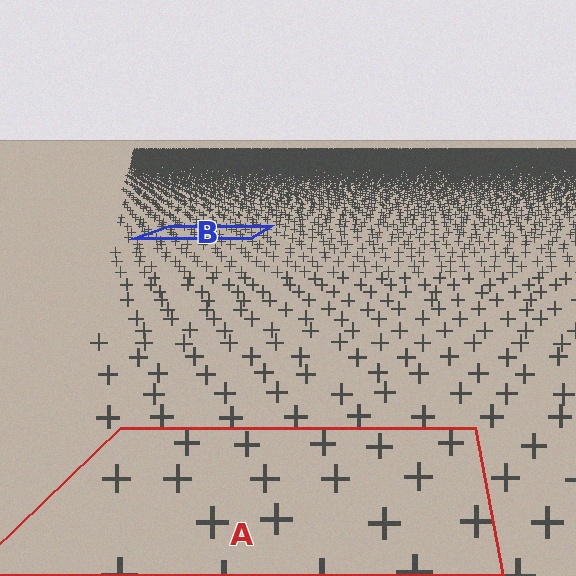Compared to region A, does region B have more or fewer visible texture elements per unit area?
Region B has more texture elements per unit area — they are packed more densely because it is farther away.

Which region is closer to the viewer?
Region A is closer. The texture elements there are larger and more spread out.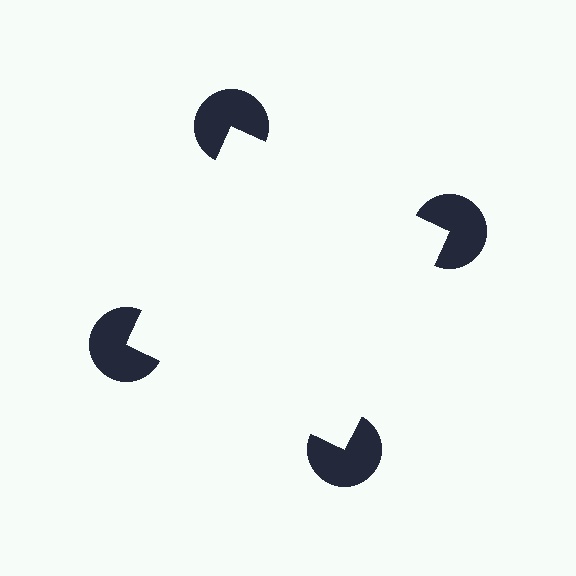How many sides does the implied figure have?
4 sides.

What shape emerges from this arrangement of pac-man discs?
An illusory square — its edges are inferred from the aligned wedge cuts in the pac-man discs, not physically drawn.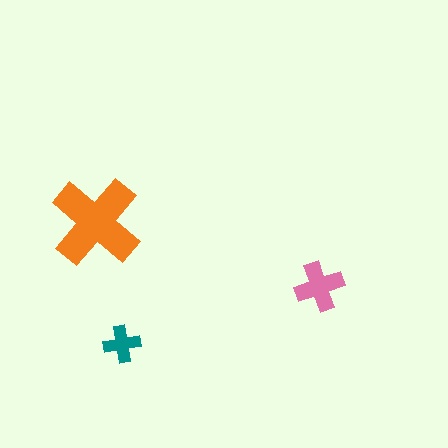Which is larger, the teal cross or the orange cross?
The orange one.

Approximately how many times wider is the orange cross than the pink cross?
About 2 times wider.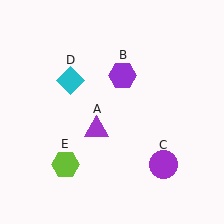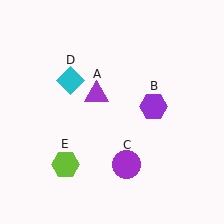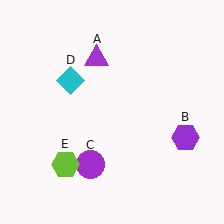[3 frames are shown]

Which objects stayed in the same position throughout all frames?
Cyan diamond (object D) and lime hexagon (object E) remained stationary.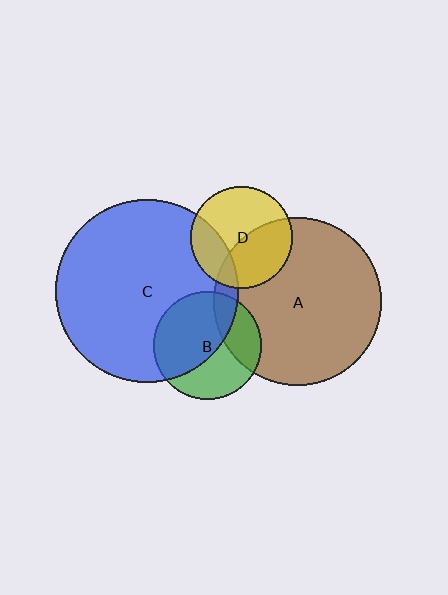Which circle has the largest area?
Circle C (blue).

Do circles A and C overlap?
Yes.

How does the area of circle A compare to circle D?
Approximately 2.7 times.